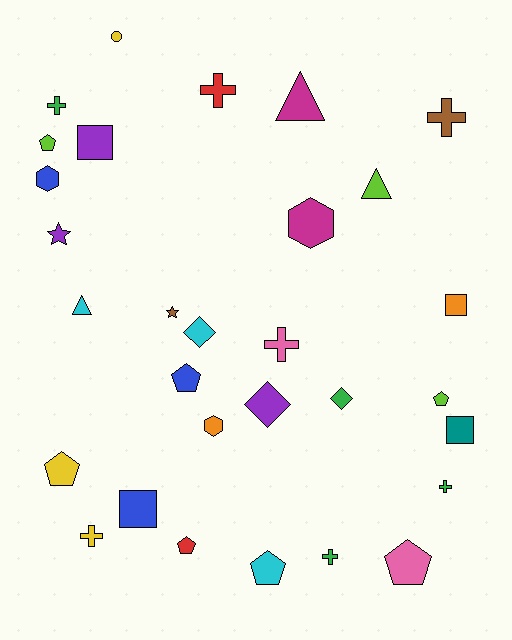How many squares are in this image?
There are 4 squares.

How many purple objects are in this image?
There are 3 purple objects.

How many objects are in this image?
There are 30 objects.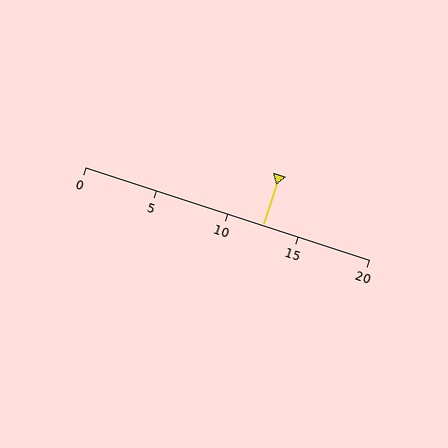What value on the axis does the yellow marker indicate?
The marker indicates approximately 12.5.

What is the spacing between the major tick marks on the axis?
The major ticks are spaced 5 apart.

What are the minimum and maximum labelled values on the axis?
The axis runs from 0 to 20.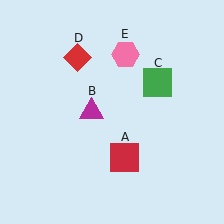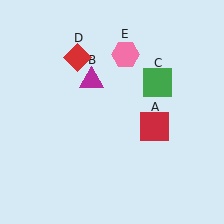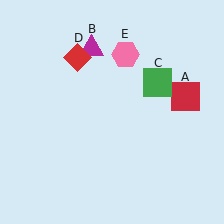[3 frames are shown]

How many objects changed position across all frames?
2 objects changed position: red square (object A), magenta triangle (object B).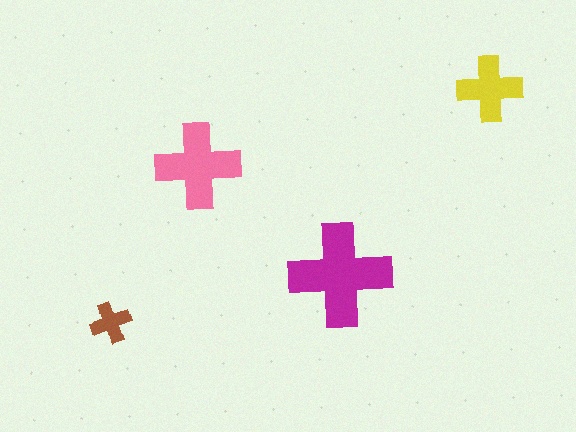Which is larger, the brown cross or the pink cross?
The pink one.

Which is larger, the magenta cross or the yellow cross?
The magenta one.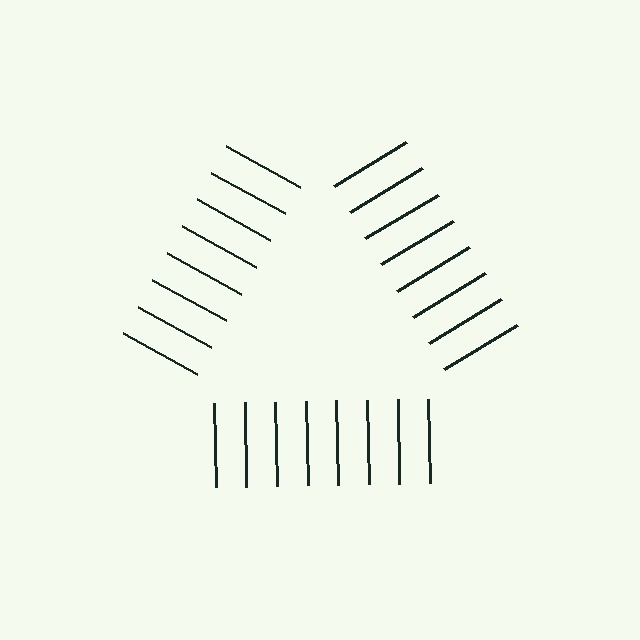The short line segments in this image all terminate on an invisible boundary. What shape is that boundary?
An illusory triangle — the line segments terminate on its edges but no continuous stroke is drawn.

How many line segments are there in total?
24 — 8 along each of the 3 edges.